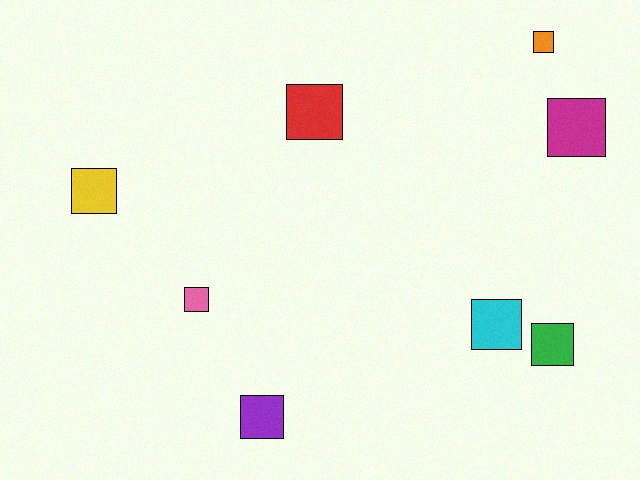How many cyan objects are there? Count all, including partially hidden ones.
There is 1 cyan object.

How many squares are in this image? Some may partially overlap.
There are 8 squares.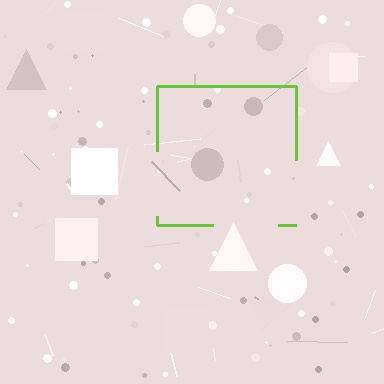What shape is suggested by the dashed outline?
The dashed outline suggests a square.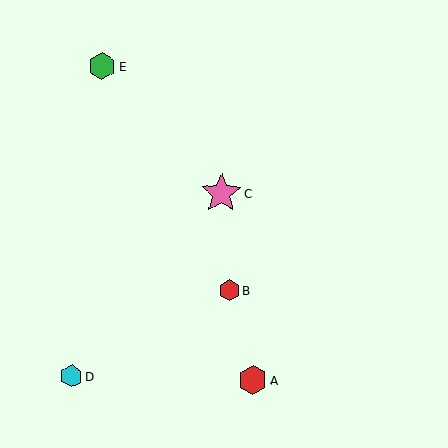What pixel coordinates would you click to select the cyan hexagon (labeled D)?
Click at (71, 376) to select the cyan hexagon D.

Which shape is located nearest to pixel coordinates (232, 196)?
The pink star (labeled C) at (221, 193) is nearest to that location.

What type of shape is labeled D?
Shape D is a cyan hexagon.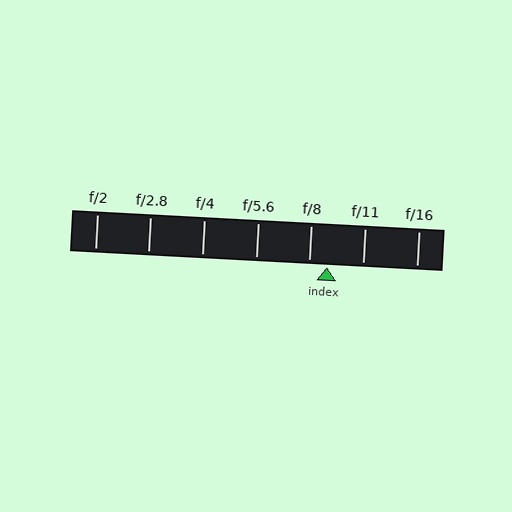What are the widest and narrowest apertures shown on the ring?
The widest aperture shown is f/2 and the narrowest is f/16.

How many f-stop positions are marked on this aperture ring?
There are 7 f-stop positions marked.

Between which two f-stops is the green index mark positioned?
The index mark is between f/8 and f/11.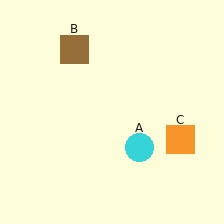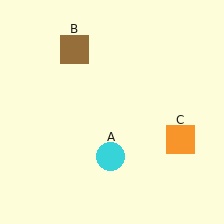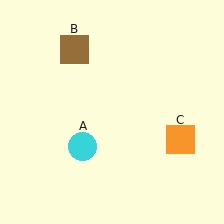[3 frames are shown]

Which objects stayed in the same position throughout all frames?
Brown square (object B) and orange square (object C) remained stationary.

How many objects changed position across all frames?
1 object changed position: cyan circle (object A).